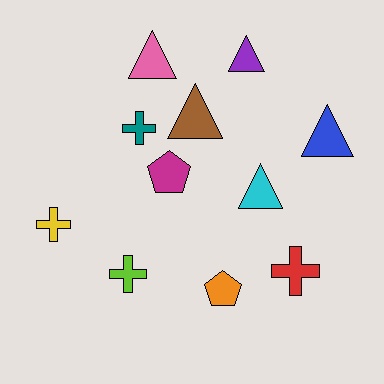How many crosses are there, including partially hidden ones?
There are 4 crosses.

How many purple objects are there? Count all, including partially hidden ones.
There is 1 purple object.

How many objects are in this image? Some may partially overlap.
There are 11 objects.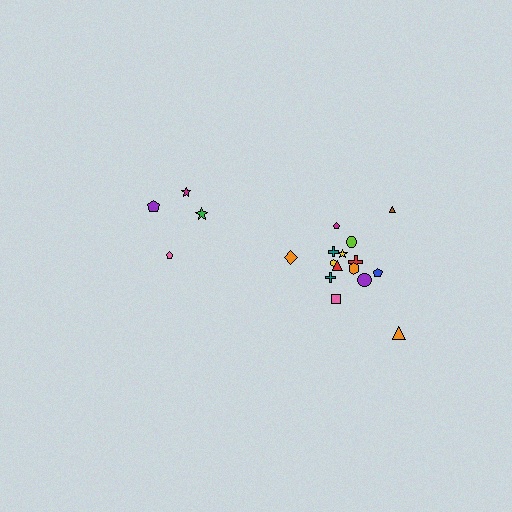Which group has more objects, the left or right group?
The right group.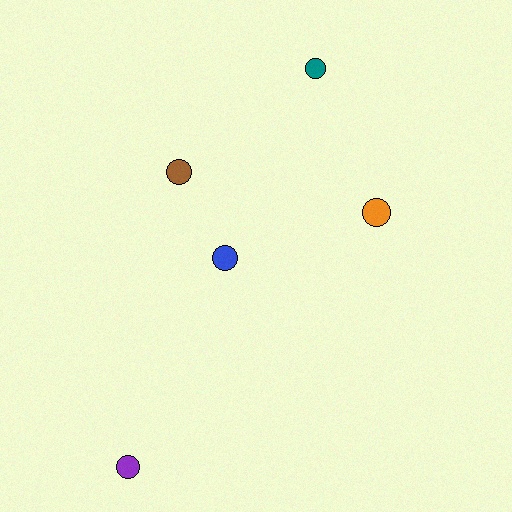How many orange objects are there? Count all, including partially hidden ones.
There is 1 orange object.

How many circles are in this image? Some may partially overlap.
There are 5 circles.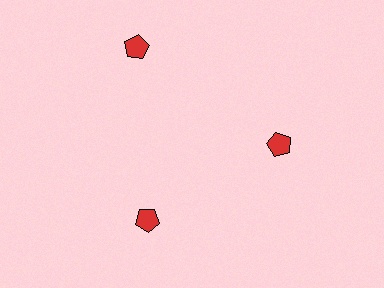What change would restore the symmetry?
The symmetry would be restored by moving it inward, back onto the ring so that all 3 pentagons sit at equal angles and equal distance from the center.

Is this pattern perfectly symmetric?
No. The 3 red pentagons are arranged in a ring, but one element near the 11 o'clock position is pushed outward from the center, breaking the 3-fold rotational symmetry.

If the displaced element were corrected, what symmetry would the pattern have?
It would have 3-fold rotational symmetry — the pattern would map onto itself every 120 degrees.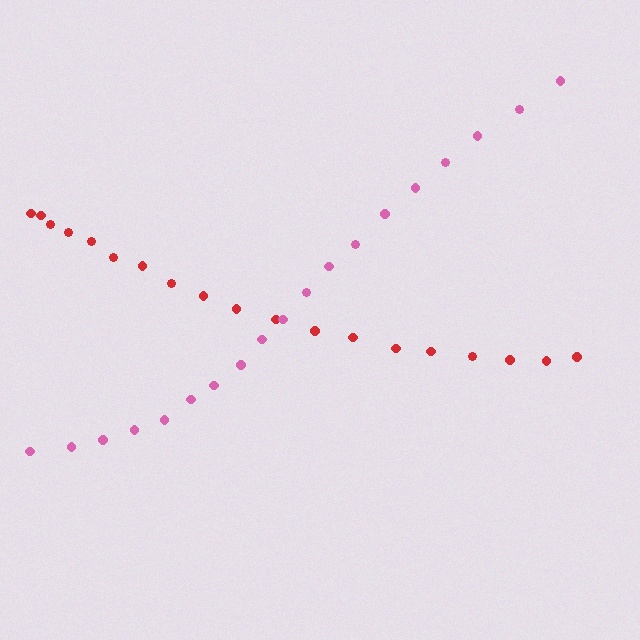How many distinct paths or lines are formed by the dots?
There are 2 distinct paths.